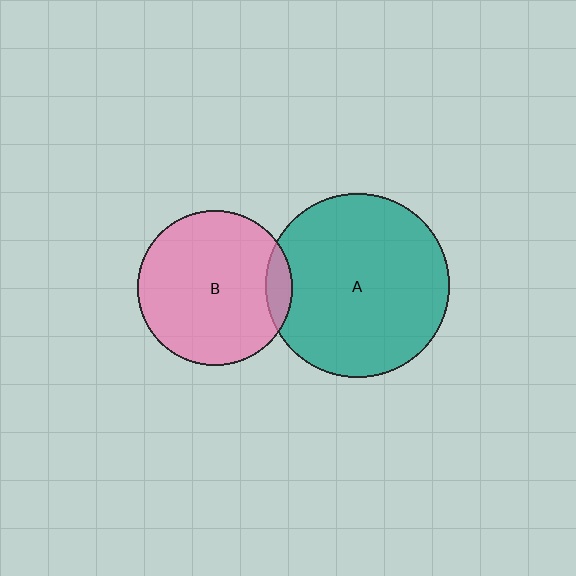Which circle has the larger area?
Circle A (teal).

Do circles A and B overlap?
Yes.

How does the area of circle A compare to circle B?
Approximately 1.4 times.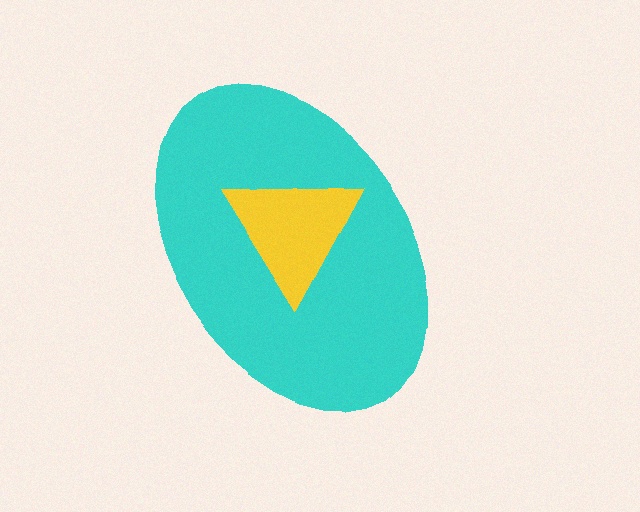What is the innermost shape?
The yellow triangle.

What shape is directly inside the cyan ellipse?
The yellow triangle.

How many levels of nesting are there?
2.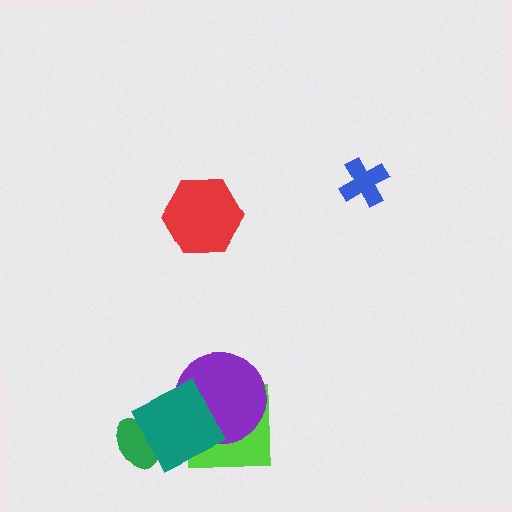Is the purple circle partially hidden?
Yes, it is partially covered by another shape.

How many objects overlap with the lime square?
2 objects overlap with the lime square.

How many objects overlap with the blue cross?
0 objects overlap with the blue cross.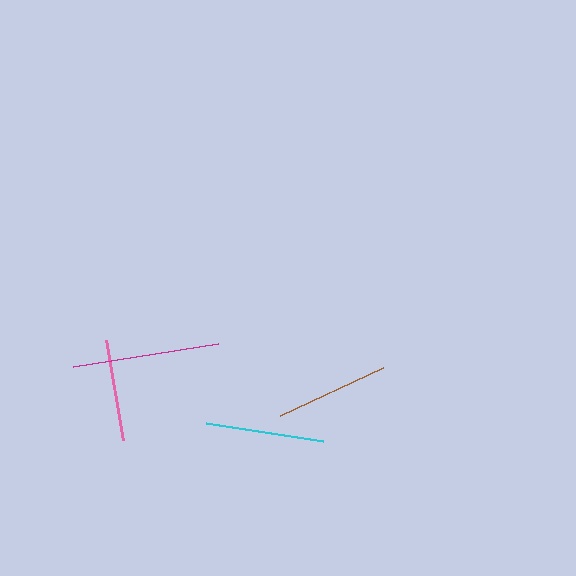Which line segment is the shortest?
The pink line is the shortest at approximately 101 pixels.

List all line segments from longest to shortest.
From longest to shortest: magenta, cyan, brown, pink.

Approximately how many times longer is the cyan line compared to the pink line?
The cyan line is approximately 1.2 times the length of the pink line.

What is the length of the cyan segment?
The cyan segment is approximately 118 pixels long.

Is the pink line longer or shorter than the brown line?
The brown line is longer than the pink line.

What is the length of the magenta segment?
The magenta segment is approximately 147 pixels long.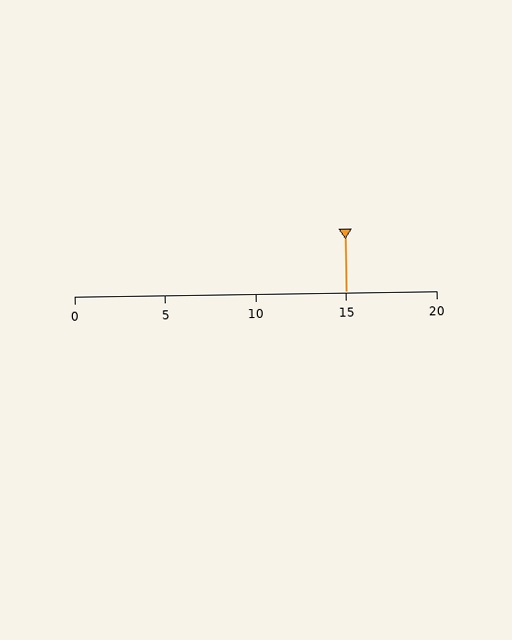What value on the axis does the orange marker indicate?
The marker indicates approximately 15.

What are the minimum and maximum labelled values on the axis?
The axis runs from 0 to 20.